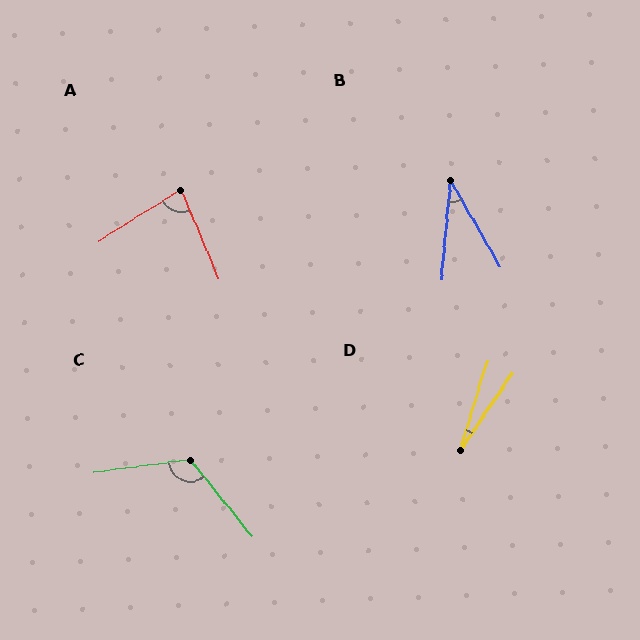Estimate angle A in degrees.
Approximately 81 degrees.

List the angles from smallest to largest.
D (17°), B (35°), A (81°), C (121°).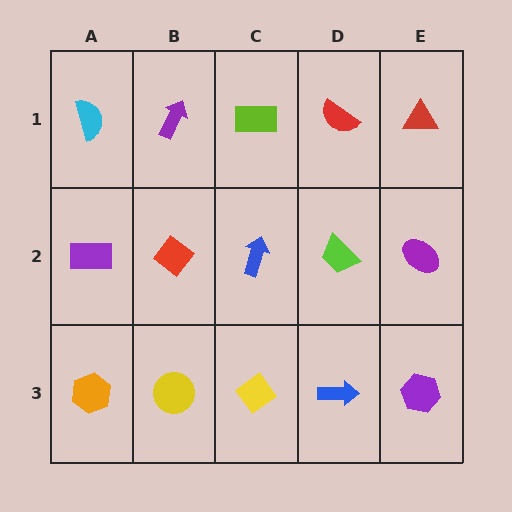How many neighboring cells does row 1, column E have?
2.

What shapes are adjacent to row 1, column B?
A red diamond (row 2, column B), a cyan semicircle (row 1, column A), a lime rectangle (row 1, column C).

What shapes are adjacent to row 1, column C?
A blue arrow (row 2, column C), a purple arrow (row 1, column B), a red semicircle (row 1, column D).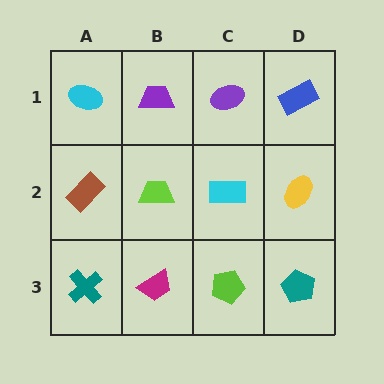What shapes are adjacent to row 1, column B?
A lime trapezoid (row 2, column B), a cyan ellipse (row 1, column A), a purple ellipse (row 1, column C).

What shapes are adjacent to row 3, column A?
A brown rectangle (row 2, column A), a magenta trapezoid (row 3, column B).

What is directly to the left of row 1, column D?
A purple ellipse.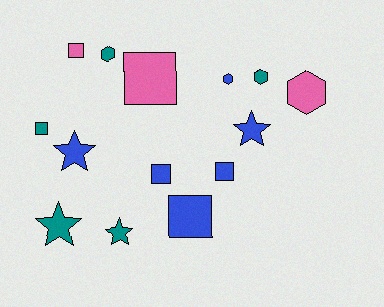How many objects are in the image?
There are 14 objects.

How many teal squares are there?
There is 1 teal square.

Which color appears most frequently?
Blue, with 6 objects.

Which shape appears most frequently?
Square, with 6 objects.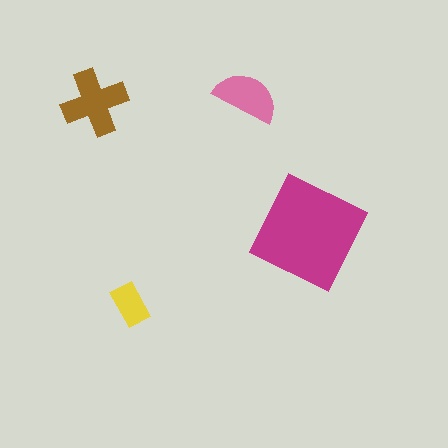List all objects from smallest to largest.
The yellow rectangle, the pink semicircle, the brown cross, the magenta diamond.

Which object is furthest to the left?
The brown cross is leftmost.